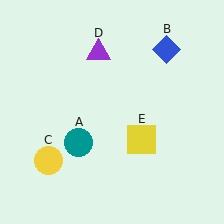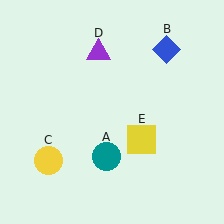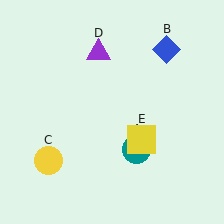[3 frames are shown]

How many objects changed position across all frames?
1 object changed position: teal circle (object A).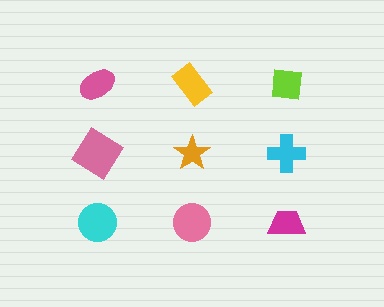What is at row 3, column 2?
A pink circle.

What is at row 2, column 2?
An orange star.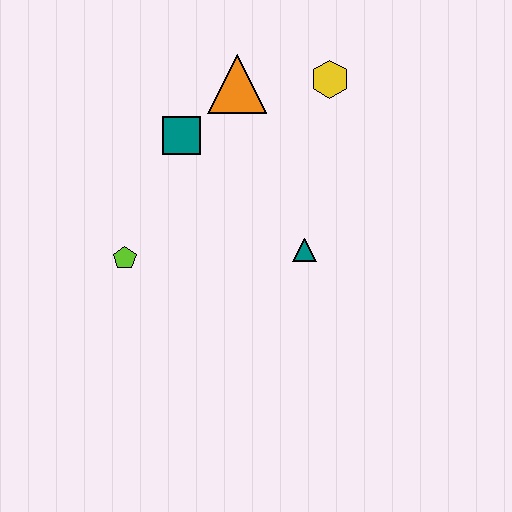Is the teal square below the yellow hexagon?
Yes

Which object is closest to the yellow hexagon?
The orange triangle is closest to the yellow hexagon.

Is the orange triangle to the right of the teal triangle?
No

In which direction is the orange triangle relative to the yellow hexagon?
The orange triangle is to the left of the yellow hexagon.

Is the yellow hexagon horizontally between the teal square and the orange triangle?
No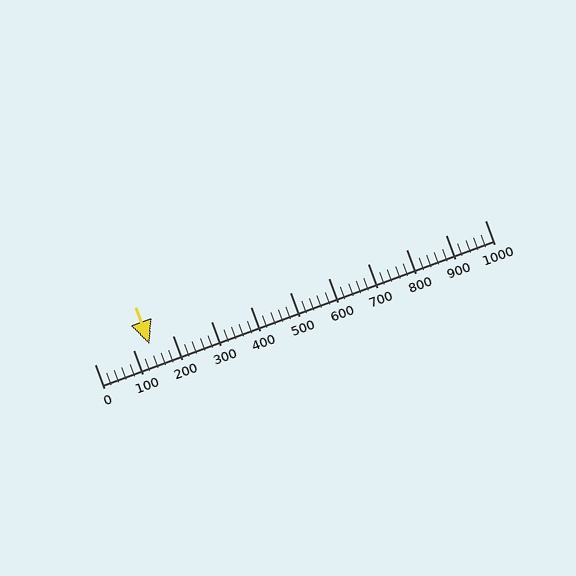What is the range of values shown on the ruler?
The ruler shows values from 0 to 1000.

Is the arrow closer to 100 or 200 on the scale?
The arrow is closer to 100.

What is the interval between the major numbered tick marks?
The major tick marks are spaced 100 units apart.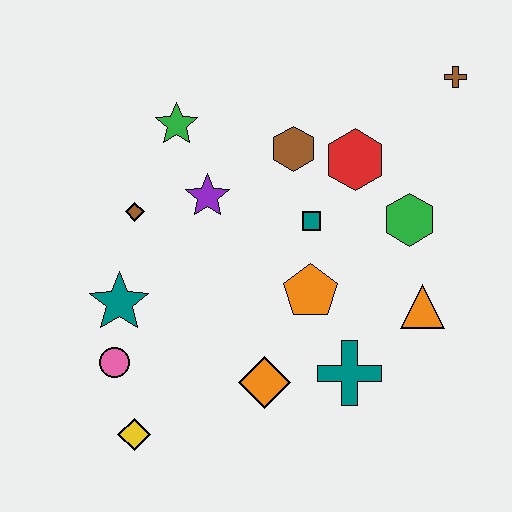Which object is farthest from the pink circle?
The brown cross is farthest from the pink circle.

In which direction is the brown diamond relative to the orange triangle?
The brown diamond is to the left of the orange triangle.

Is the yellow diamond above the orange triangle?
No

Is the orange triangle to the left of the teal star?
No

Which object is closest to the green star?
The purple star is closest to the green star.